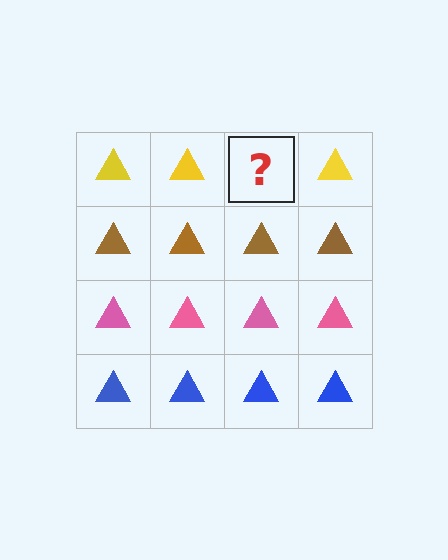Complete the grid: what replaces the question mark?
The question mark should be replaced with a yellow triangle.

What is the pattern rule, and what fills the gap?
The rule is that each row has a consistent color. The gap should be filled with a yellow triangle.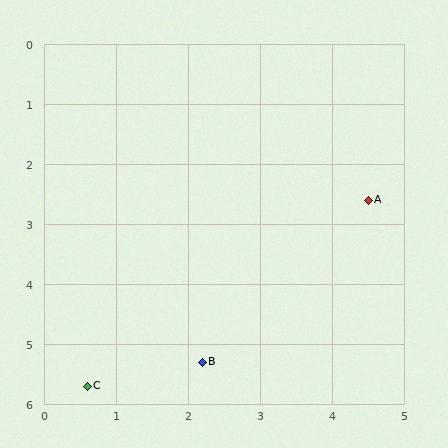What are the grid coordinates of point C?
Point C is at approximately (0.6, 5.7).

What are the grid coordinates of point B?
Point B is at approximately (2.2, 5.3).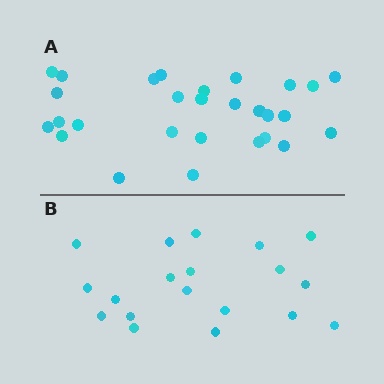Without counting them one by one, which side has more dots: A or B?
Region A (the top region) has more dots.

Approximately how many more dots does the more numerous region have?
Region A has roughly 8 or so more dots than region B.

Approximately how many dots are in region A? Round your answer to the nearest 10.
About 30 dots. (The exact count is 28, which rounds to 30.)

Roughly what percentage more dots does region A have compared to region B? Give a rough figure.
About 45% more.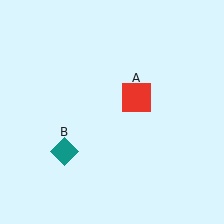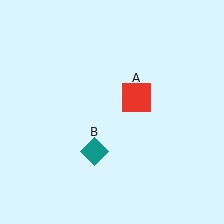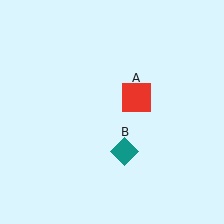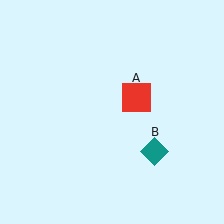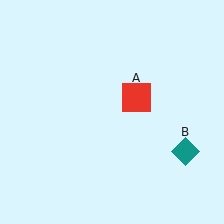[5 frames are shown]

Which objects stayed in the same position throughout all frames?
Red square (object A) remained stationary.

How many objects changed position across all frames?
1 object changed position: teal diamond (object B).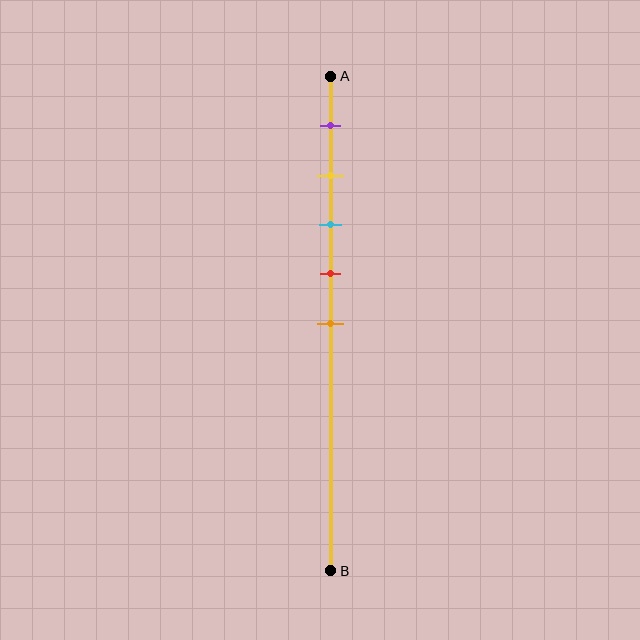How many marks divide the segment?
There are 5 marks dividing the segment.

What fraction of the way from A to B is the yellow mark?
The yellow mark is approximately 20% (0.2) of the way from A to B.